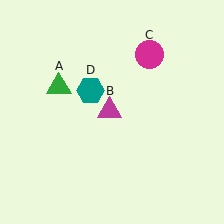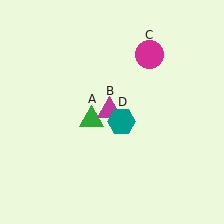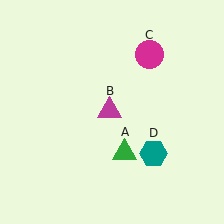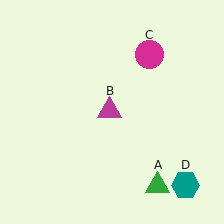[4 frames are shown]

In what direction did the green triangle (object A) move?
The green triangle (object A) moved down and to the right.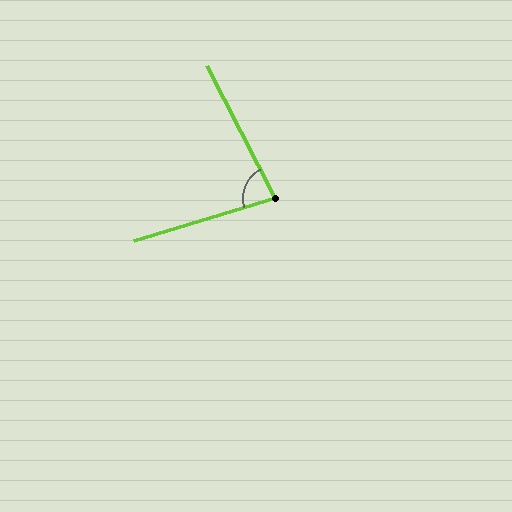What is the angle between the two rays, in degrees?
Approximately 80 degrees.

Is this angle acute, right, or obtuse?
It is acute.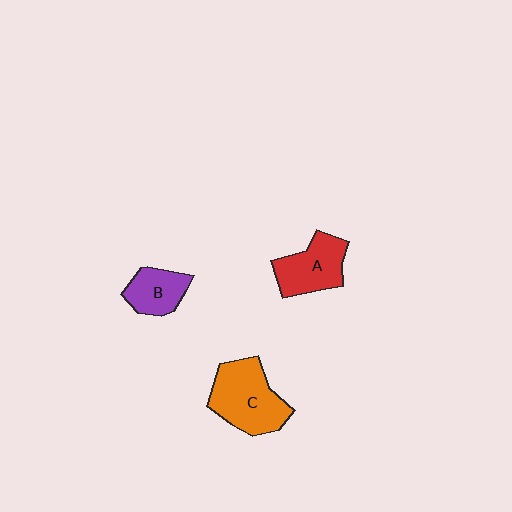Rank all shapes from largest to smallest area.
From largest to smallest: C (orange), A (red), B (purple).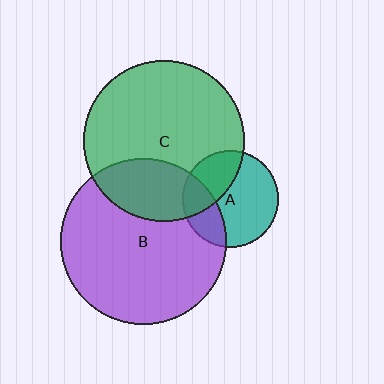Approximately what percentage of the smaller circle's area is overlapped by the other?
Approximately 25%.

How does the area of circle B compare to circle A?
Approximately 3.0 times.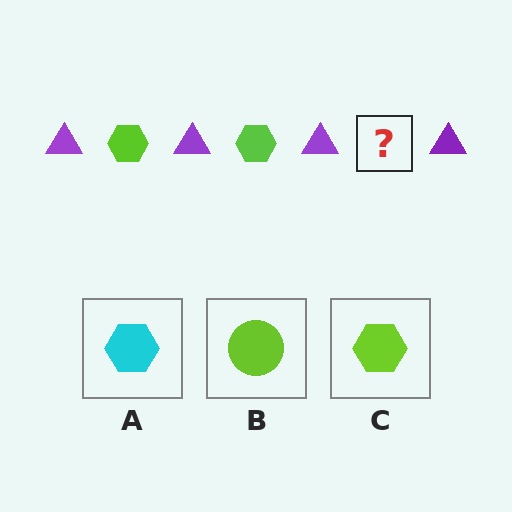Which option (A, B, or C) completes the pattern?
C.